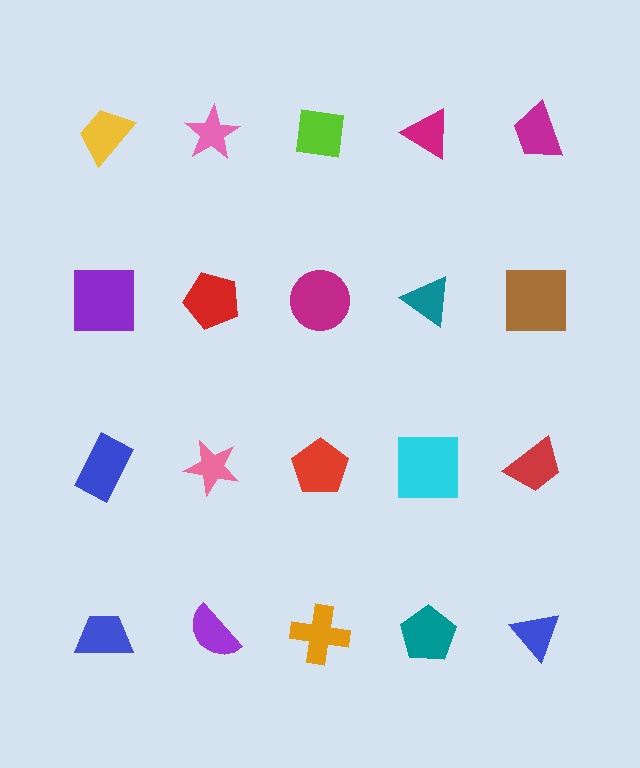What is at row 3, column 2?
A pink star.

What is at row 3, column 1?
A blue rectangle.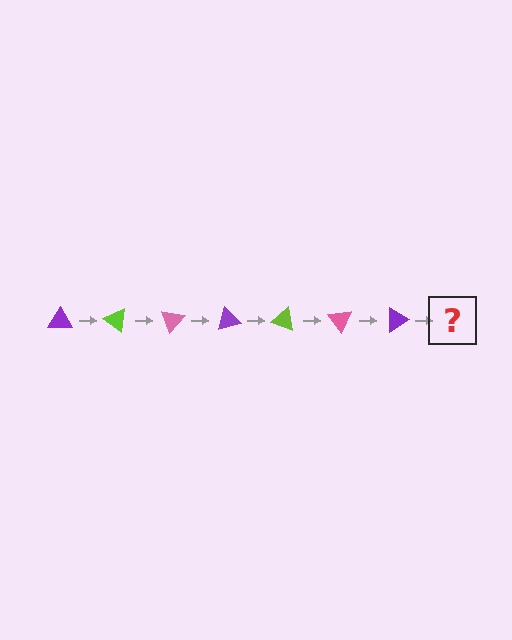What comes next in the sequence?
The next element should be a lime triangle, rotated 245 degrees from the start.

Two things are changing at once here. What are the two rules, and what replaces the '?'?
The two rules are that it rotates 35 degrees each step and the color cycles through purple, lime, and pink. The '?' should be a lime triangle, rotated 245 degrees from the start.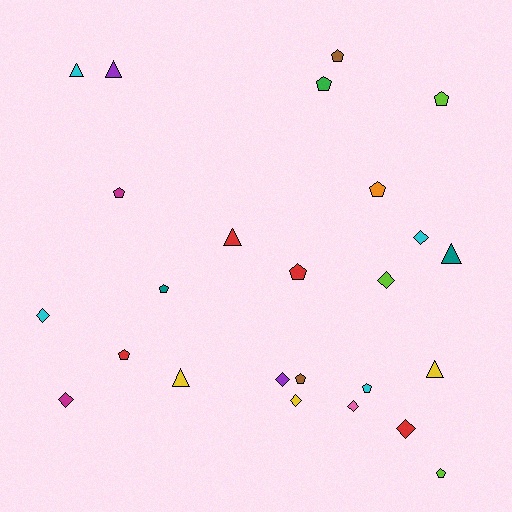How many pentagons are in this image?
There are 11 pentagons.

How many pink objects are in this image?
There is 1 pink object.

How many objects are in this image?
There are 25 objects.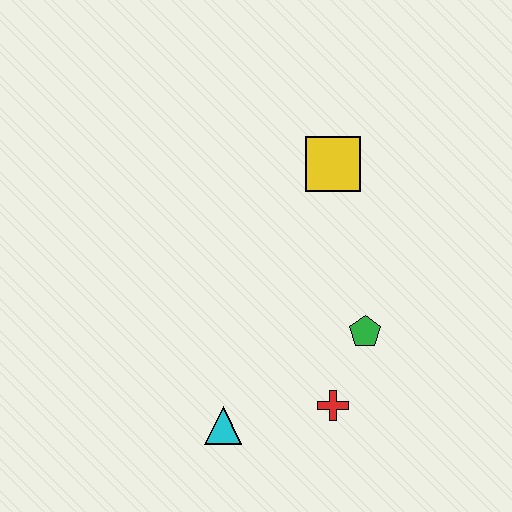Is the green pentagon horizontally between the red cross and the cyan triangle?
No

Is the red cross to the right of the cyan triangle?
Yes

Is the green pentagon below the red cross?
No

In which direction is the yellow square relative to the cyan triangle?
The yellow square is above the cyan triangle.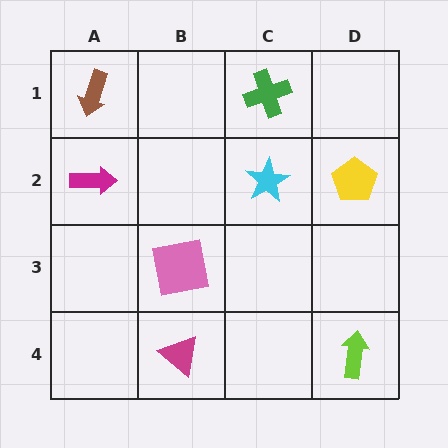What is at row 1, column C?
A green cross.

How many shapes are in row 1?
2 shapes.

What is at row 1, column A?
A brown arrow.